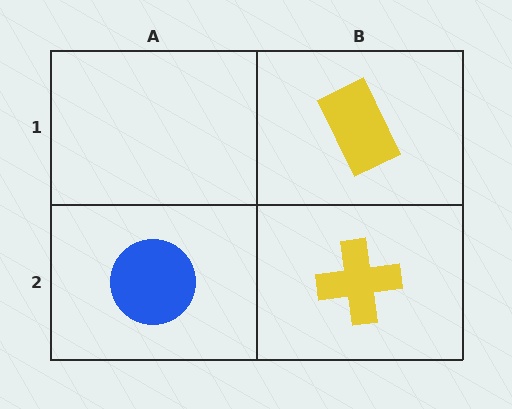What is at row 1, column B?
A yellow rectangle.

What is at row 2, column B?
A yellow cross.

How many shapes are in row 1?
1 shape.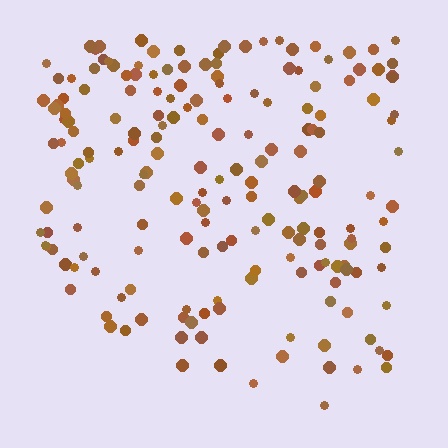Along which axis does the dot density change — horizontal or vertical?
Vertical.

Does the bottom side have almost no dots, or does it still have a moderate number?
Still a moderate number, just noticeably fewer than the top.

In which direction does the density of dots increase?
From bottom to top, with the top side densest.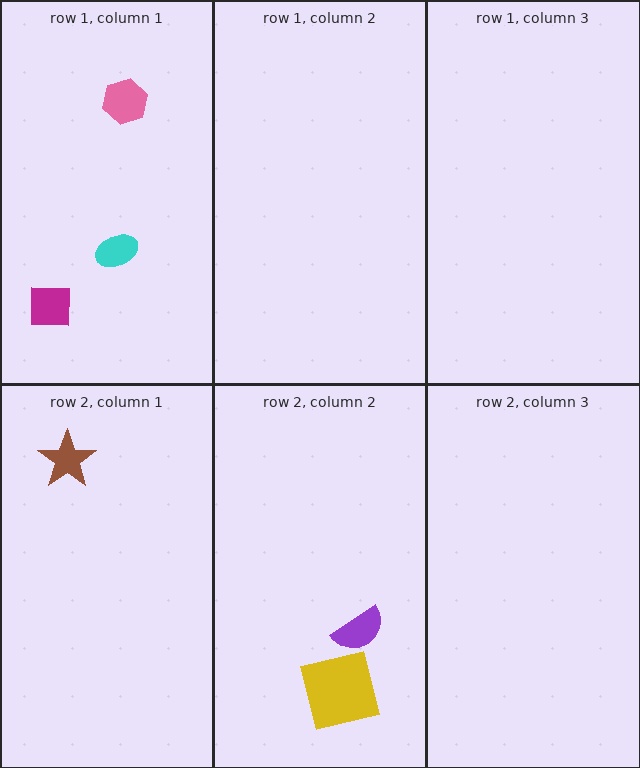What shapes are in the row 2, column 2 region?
The yellow square, the purple semicircle.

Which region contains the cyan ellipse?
The row 1, column 1 region.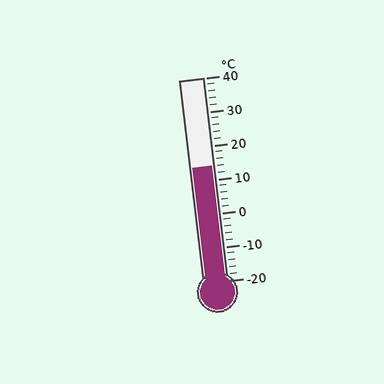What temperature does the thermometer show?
The thermometer shows approximately 14°C.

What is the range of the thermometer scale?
The thermometer scale ranges from -20°C to 40°C.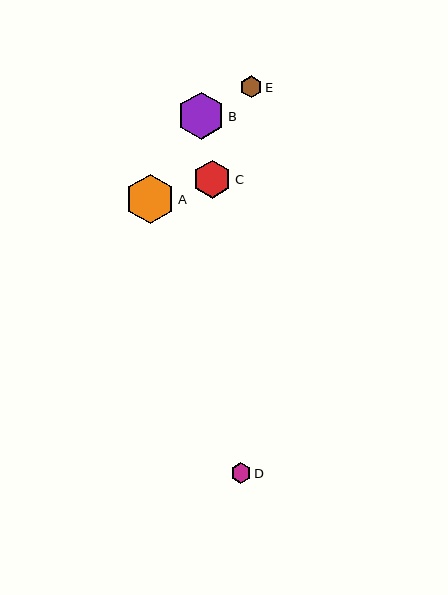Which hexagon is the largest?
Hexagon A is the largest with a size of approximately 50 pixels.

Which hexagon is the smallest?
Hexagon D is the smallest with a size of approximately 20 pixels.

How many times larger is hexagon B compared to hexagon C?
Hexagon B is approximately 1.2 times the size of hexagon C.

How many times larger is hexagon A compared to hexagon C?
Hexagon A is approximately 1.3 times the size of hexagon C.